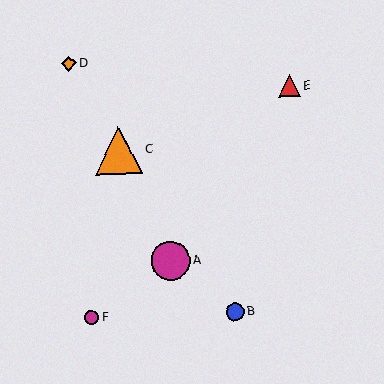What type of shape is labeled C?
Shape C is an orange triangle.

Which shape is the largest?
The orange triangle (labeled C) is the largest.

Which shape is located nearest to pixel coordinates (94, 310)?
The magenta circle (labeled F) at (91, 318) is nearest to that location.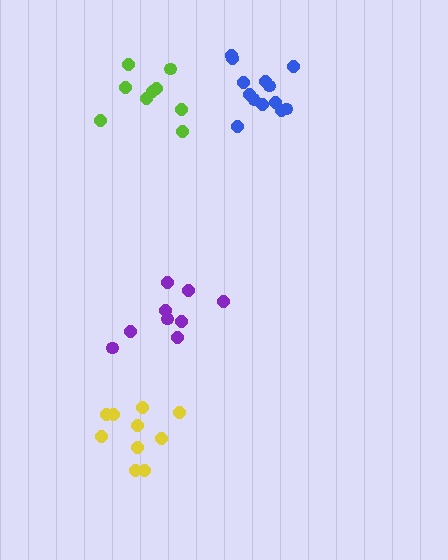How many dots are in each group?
Group 1: 9 dots, Group 2: 13 dots, Group 3: 9 dots, Group 4: 10 dots (41 total).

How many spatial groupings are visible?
There are 4 spatial groupings.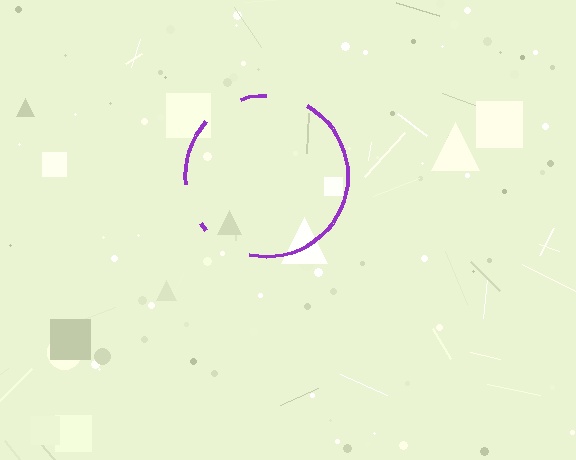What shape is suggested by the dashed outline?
The dashed outline suggests a circle.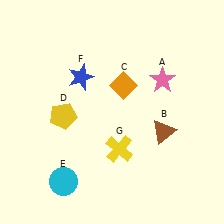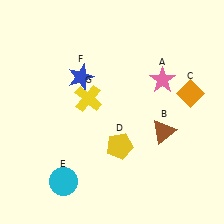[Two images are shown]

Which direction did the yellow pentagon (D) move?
The yellow pentagon (D) moved right.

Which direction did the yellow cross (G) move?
The yellow cross (G) moved up.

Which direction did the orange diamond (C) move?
The orange diamond (C) moved right.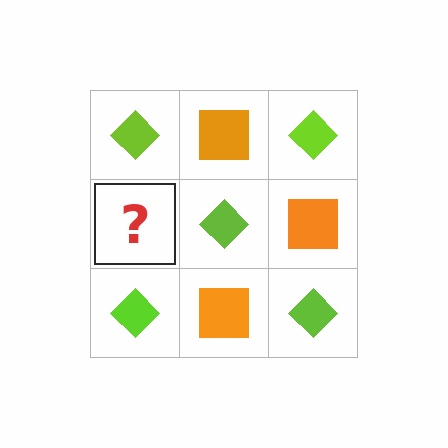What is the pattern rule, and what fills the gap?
The rule is that it alternates lime diamond and orange square in a checkerboard pattern. The gap should be filled with an orange square.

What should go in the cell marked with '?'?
The missing cell should contain an orange square.